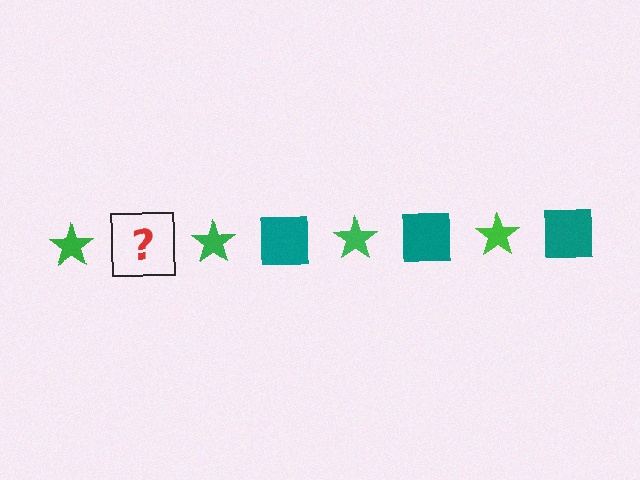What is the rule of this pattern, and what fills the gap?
The rule is that the pattern alternates between green star and teal square. The gap should be filled with a teal square.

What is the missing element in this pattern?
The missing element is a teal square.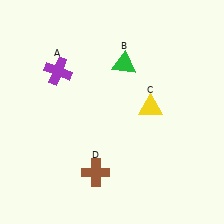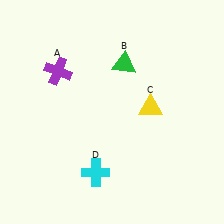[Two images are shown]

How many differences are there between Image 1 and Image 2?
There is 1 difference between the two images.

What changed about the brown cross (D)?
In Image 1, D is brown. In Image 2, it changed to cyan.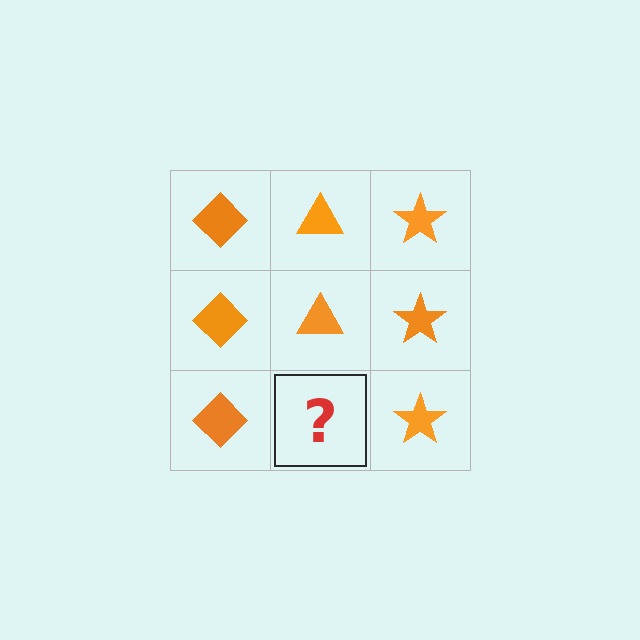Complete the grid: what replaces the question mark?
The question mark should be replaced with an orange triangle.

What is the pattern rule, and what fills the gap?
The rule is that each column has a consistent shape. The gap should be filled with an orange triangle.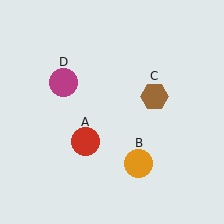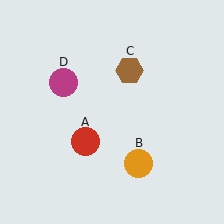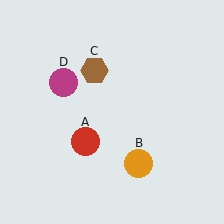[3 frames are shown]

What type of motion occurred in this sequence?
The brown hexagon (object C) rotated counterclockwise around the center of the scene.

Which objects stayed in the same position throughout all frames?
Red circle (object A) and orange circle (object B) and magenta circle (object D) remained stationary.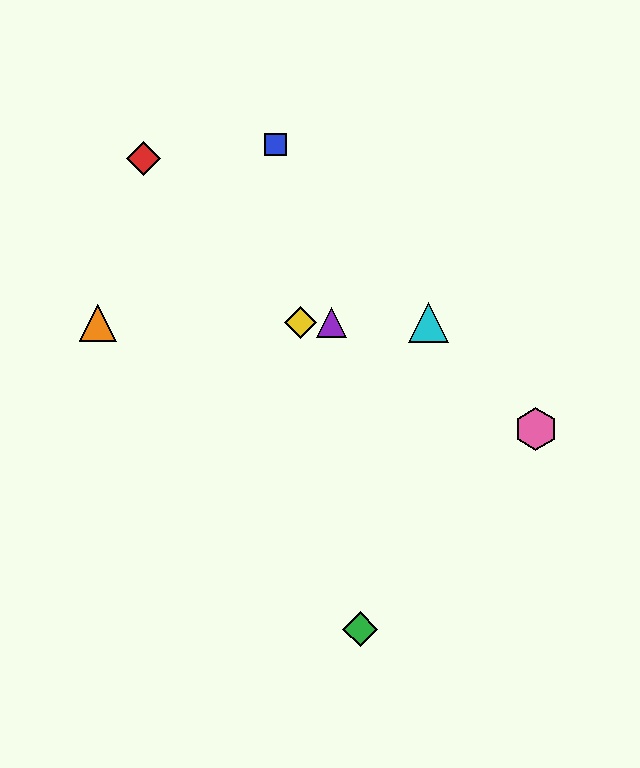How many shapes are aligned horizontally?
4 shapes (the yellow diamond, the purple triangle, the orange triangle, the cyan triangle) are aligned horizontally.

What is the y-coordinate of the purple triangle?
The purple triangle is at y≈323.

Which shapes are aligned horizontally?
The yellow diamond, the purple triangle, the orange triangle, the cyan triangle are aligned horizontally.